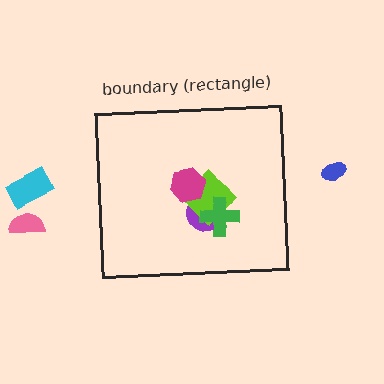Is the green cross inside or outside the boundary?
Inside.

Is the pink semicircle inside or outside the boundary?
Outside.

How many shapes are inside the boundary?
4 inside, 3 outside.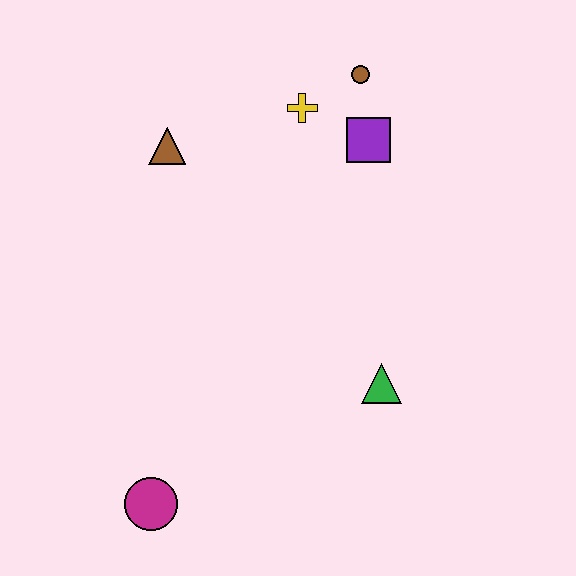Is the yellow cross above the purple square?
Yes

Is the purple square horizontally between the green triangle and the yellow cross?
Yes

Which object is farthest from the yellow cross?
The magenta circle is farthest from the yellow cross.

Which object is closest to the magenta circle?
The green triangle is closest to the magenta circle.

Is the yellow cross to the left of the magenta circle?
No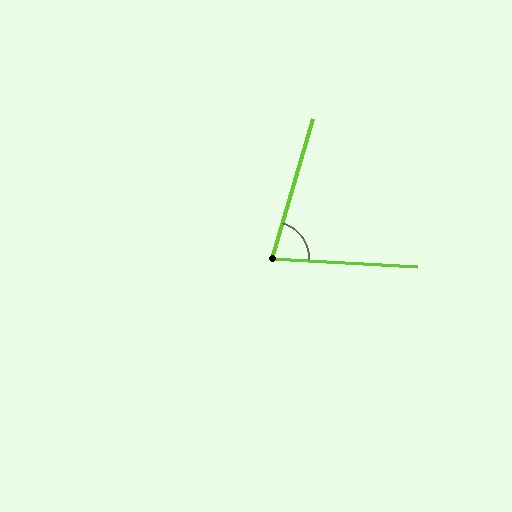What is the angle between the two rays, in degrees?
Approximately 77 degrees.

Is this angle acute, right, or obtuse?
It is acute.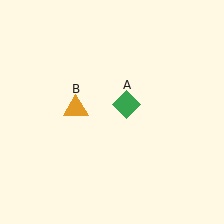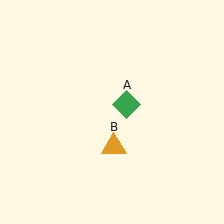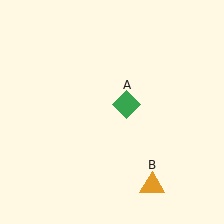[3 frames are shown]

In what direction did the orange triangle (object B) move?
The orange triangle (object B) moved down and to the right.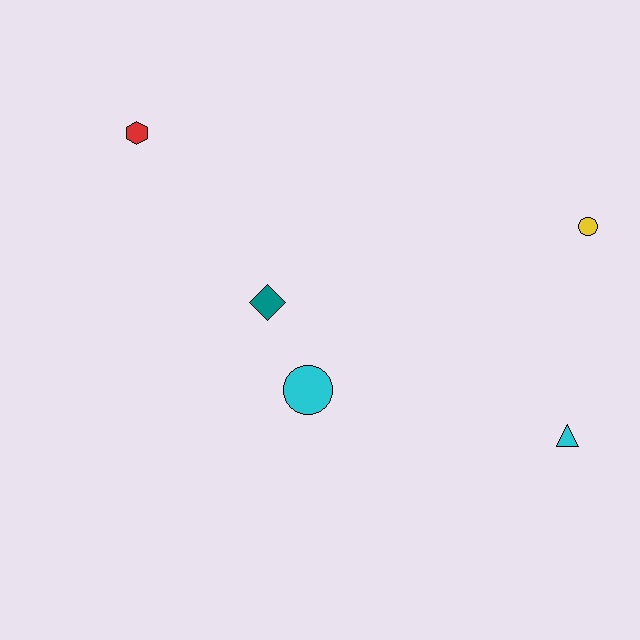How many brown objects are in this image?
There are no brown objects.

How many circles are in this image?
There are 2 circles.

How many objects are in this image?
There are 5 objects.